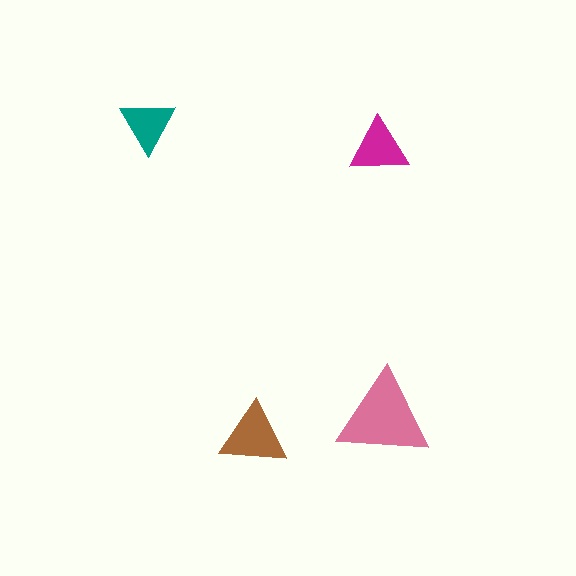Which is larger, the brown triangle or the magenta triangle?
The brown one.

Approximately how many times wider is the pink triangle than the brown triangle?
About 1.5 times wider.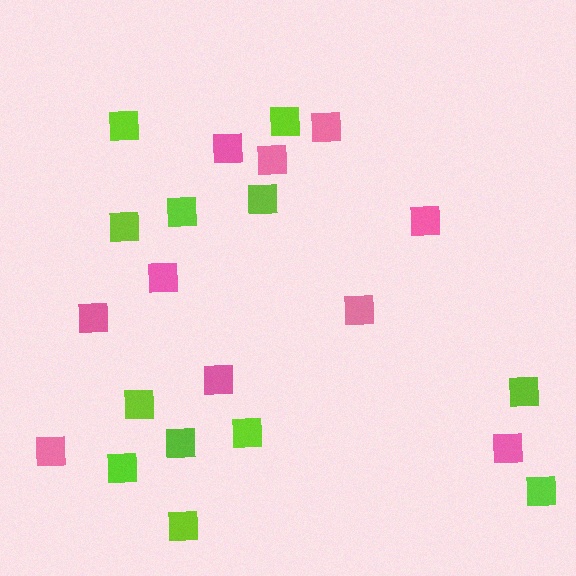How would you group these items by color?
There are 2 groups: one group of pink squares (10) and one group of lime squares (12).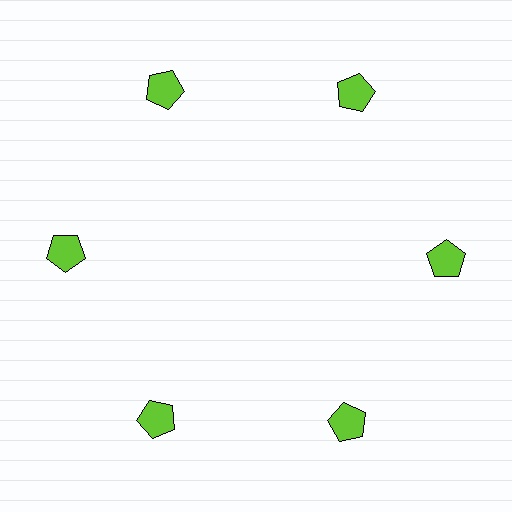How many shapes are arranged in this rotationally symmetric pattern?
There are 6 shapes, arranged in 6 groups of 1.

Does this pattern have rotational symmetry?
Yes, this pattern has 6-fold rotational symmetry. It looks the same after rotating 60 degrees around the center.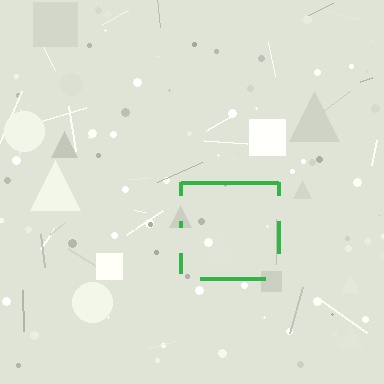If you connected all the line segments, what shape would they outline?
They would outline a square.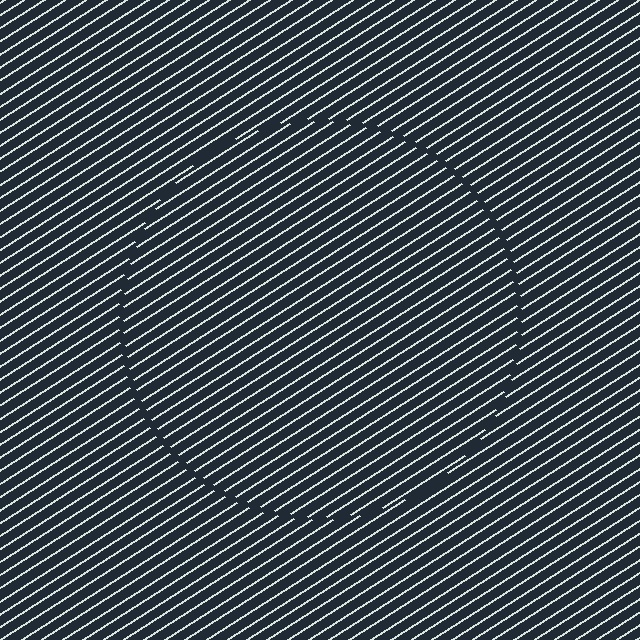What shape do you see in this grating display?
An illusory circle. The interior of the shape contains the same grating, shifted by half a period — the contour is defined by the phase discontinuity where line-ends from the inner and outer gratings abut.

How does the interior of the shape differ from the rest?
The interior of the shape contains the same grating, shifted by half a period — the contour is defined by the phase discontinuity where line-ends from the inner and outer gratings abut.